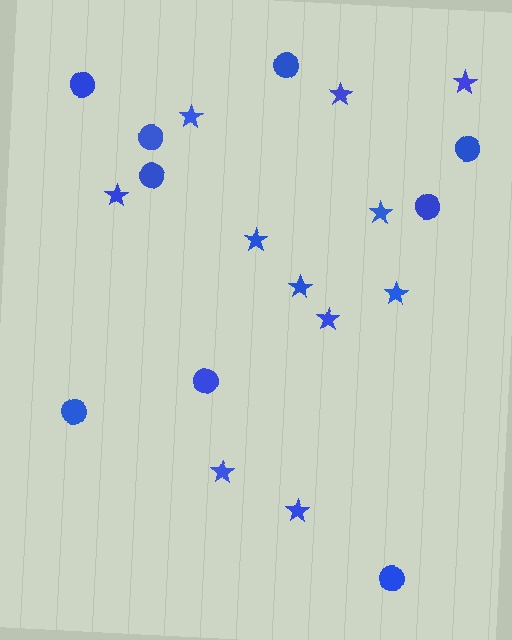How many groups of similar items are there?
There are 2 groups: one group of circles (9) and one group of stars (11).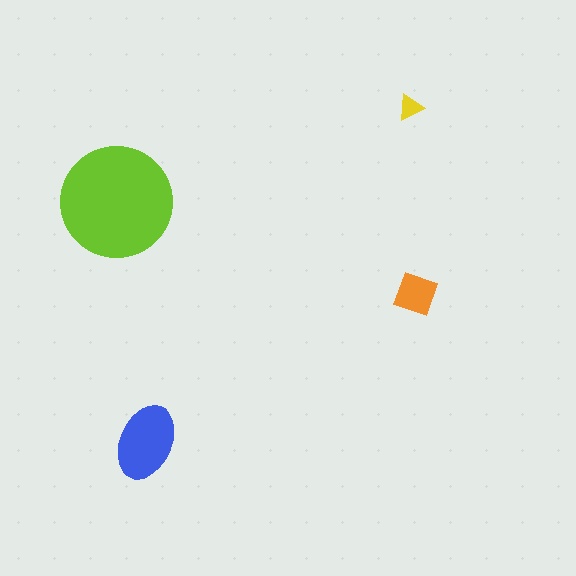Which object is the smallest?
The yellow triangle.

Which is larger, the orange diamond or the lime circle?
The lime circle.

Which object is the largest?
The lime circle.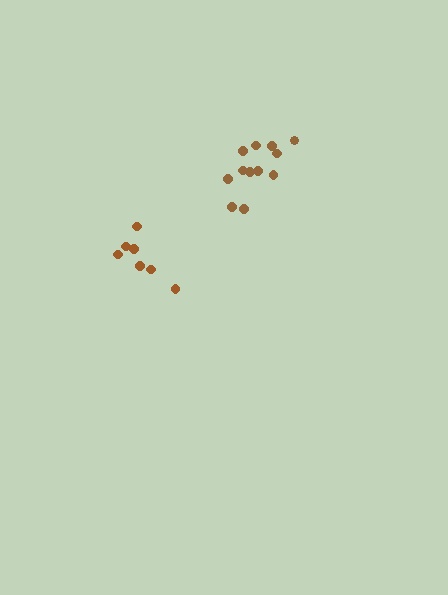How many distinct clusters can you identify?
There are 2 distinct clusters.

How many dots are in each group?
Group 1: 7 dots, Group 2: 12 dots (19 total).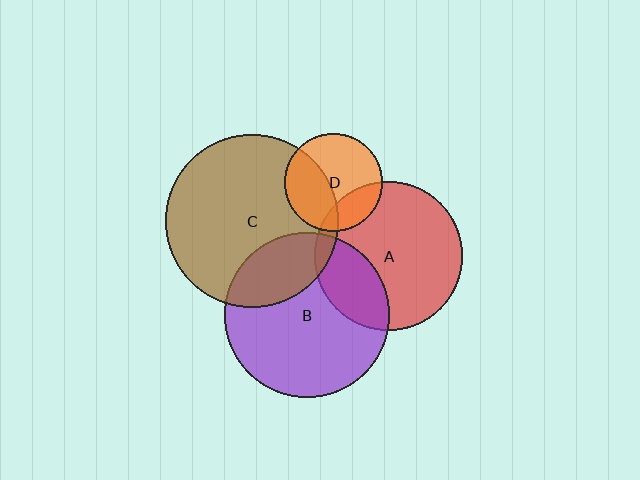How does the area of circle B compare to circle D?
Approximately 2.9 times.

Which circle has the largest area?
Circle C (brown).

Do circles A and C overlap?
Yes.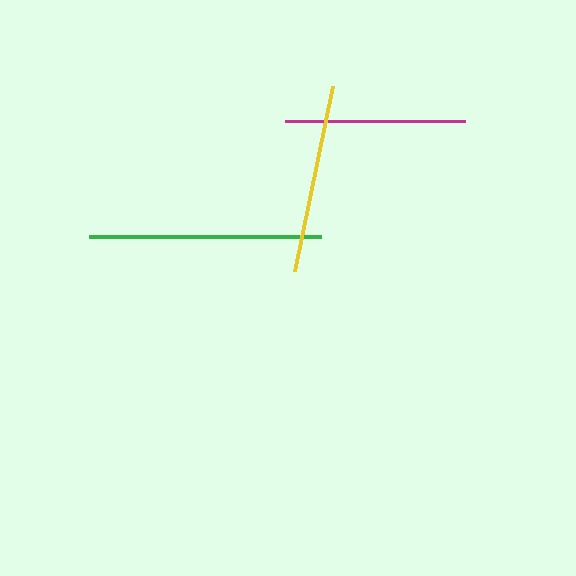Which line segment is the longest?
The green line is the longest at approximately 232 pixels.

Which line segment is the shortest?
The magenta line is the shortest at approximately 180 pixels.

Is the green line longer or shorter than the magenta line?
The green line is longer than the magenta line.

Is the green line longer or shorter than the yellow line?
The green line is longer than the yellow line.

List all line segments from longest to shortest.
From longest to shortest: green, yellow, magenta.